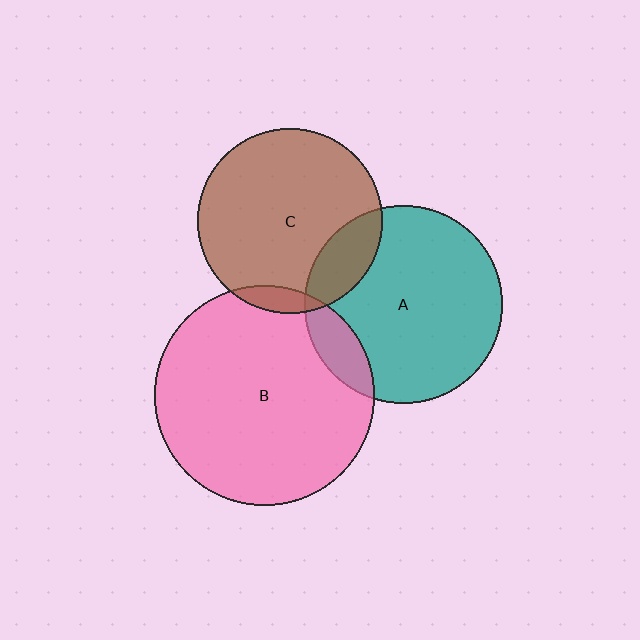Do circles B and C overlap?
Yes.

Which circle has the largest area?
Circle B (pink).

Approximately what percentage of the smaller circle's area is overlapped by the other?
Approximately 5%.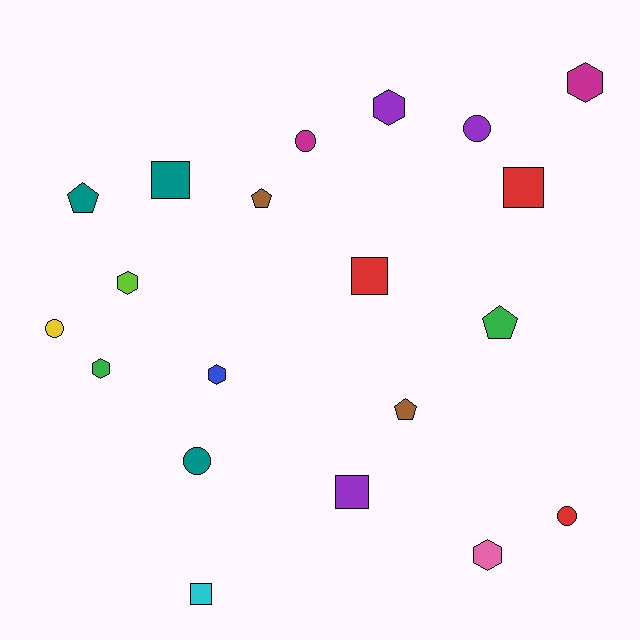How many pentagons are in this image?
There are 4 pentagons.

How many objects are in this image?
There are 20 objects.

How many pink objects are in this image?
There is 1 pink object.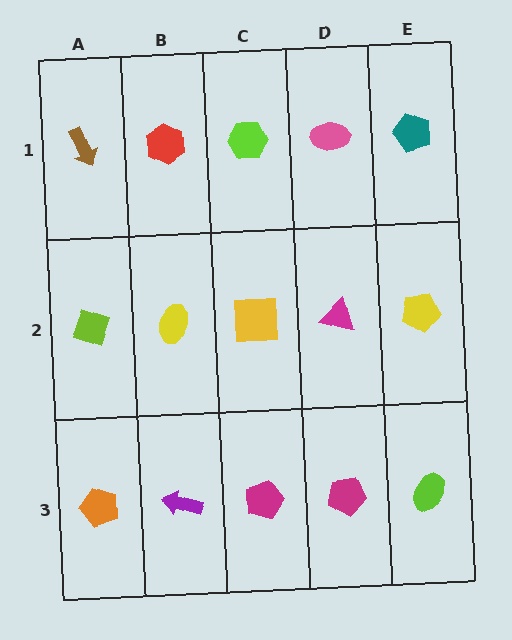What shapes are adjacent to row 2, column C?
A lime hexagon (row 1, column C), a magenta pentagon (row 3, column C), a yellow ellipse (row 2, column B), a magenta triangle (row 2, column D).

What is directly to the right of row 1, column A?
A red hexagon.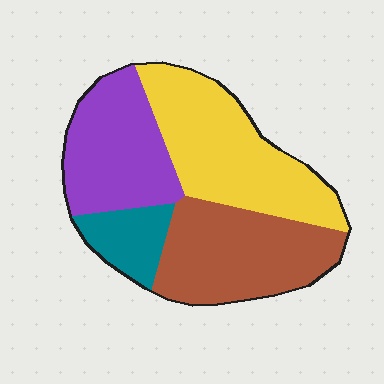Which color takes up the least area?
Teal, at roughly 10%.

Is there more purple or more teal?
Purple.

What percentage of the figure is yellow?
Yellow takes up about one third (1/3) of the figure.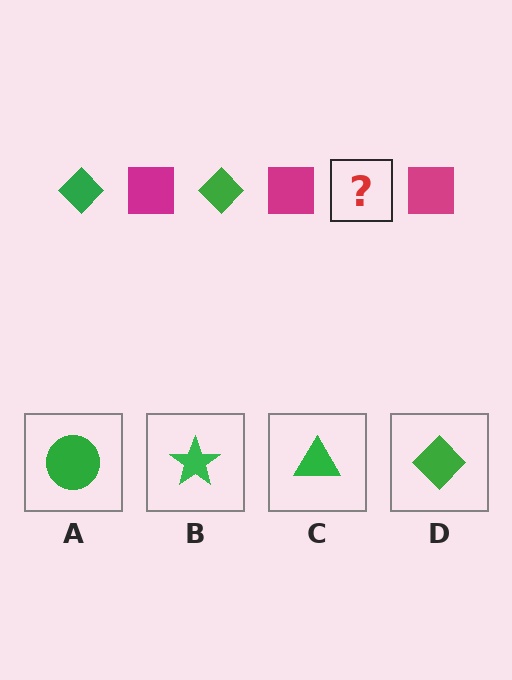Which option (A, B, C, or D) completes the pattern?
D.